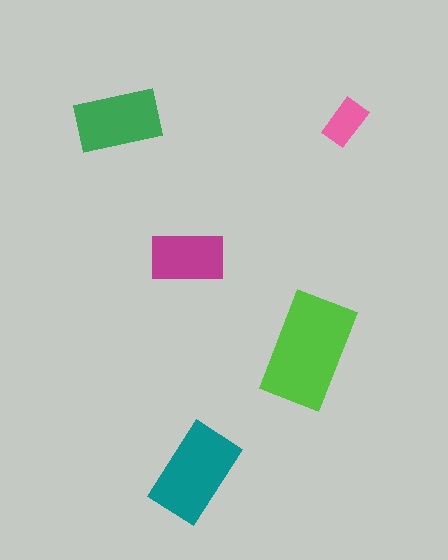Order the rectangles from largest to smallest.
the lime one, the teal one, the green one, the magenta one, the pink one.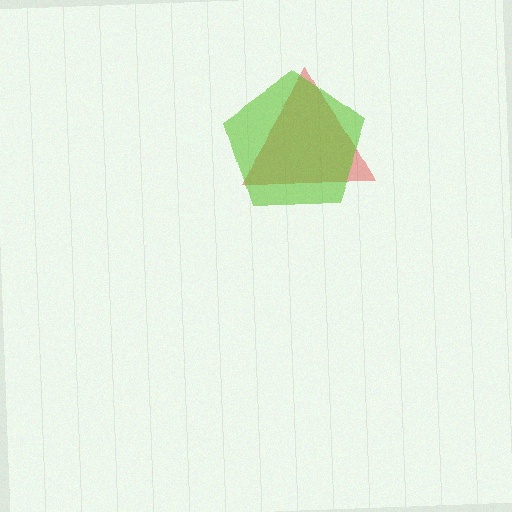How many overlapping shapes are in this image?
There are 2 overlapping shapes in the image.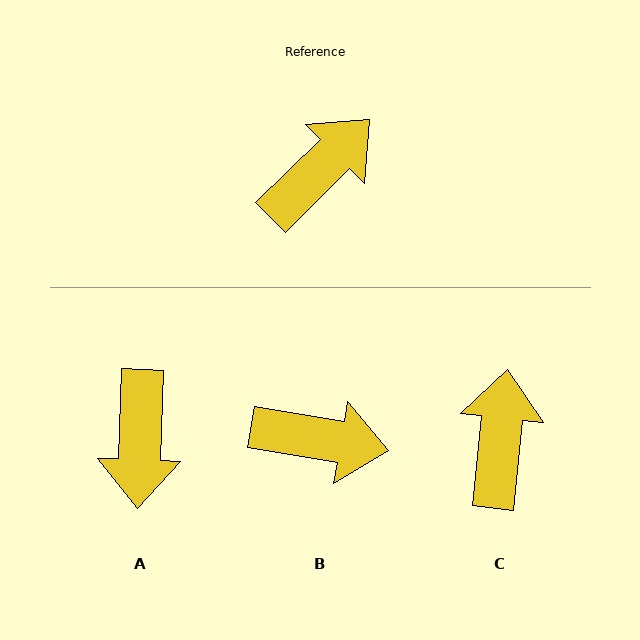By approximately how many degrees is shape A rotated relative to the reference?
Approximately 137 degrees clockwise.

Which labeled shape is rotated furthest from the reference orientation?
A, about 137 degrees away.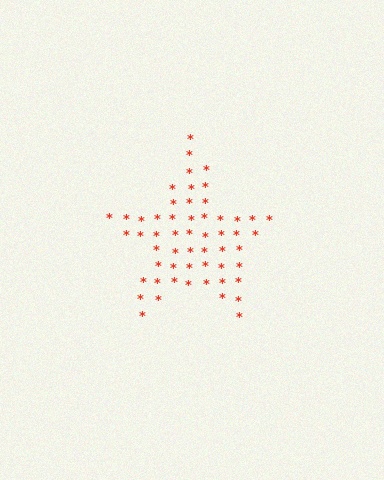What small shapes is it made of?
It is made of small asterisks.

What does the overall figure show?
The overall figure shows a star.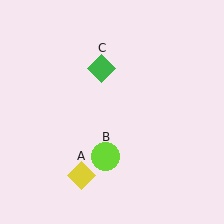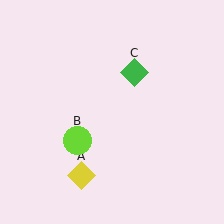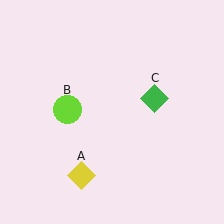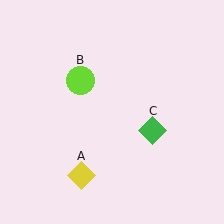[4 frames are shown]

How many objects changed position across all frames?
2 objects changed position: lime circle (object B), green diamond (object C).